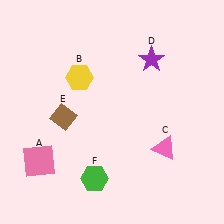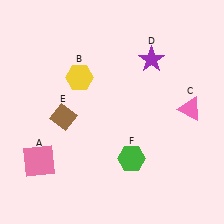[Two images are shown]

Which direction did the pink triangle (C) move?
The pink triangle (C) moved up.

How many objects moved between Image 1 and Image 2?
2 objects moved between the two images.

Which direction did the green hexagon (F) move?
The green hexagon (F) moved right.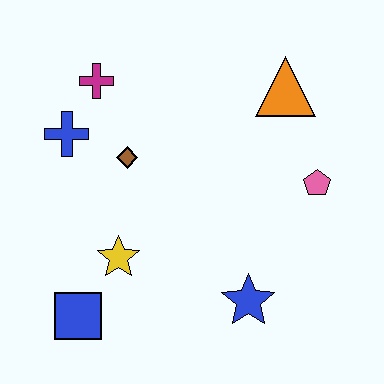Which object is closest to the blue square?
The yellow star is closest to the blue square.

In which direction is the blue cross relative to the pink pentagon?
The blue cross is to the left of the pink pentagon.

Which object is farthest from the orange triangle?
The blue square is farthest from the orange triangle.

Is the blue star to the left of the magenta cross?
No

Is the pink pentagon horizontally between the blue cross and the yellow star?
No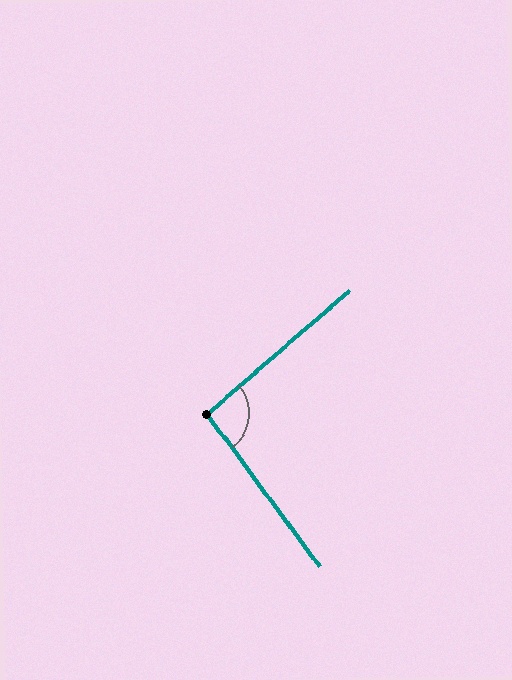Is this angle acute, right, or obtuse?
It is approximately a right angle.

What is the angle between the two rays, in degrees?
Approximately 95 degrees.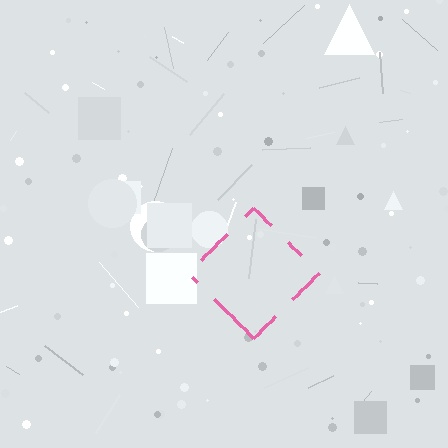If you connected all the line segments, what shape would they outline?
They would outline a diamond.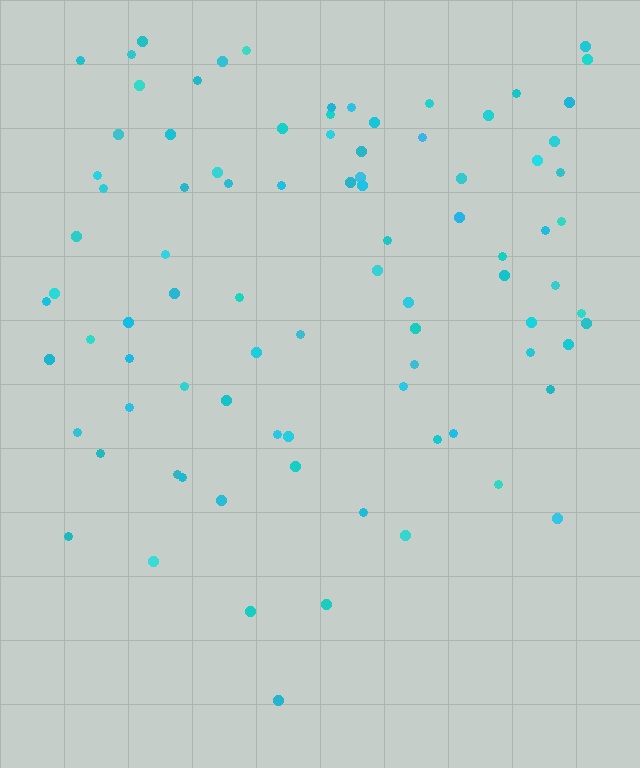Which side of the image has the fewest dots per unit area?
The bottom.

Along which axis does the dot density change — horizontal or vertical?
Vertical.